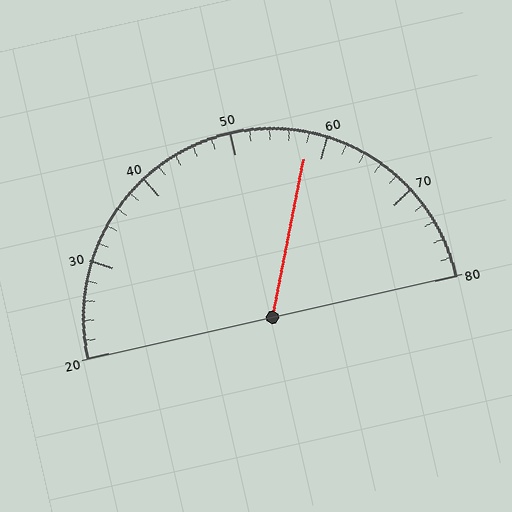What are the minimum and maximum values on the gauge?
The gauge ranges from 20 to 80.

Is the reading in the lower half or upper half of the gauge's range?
The reading is in the upper half of the range (20 to 80).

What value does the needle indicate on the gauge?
The needle indicates approximately 58.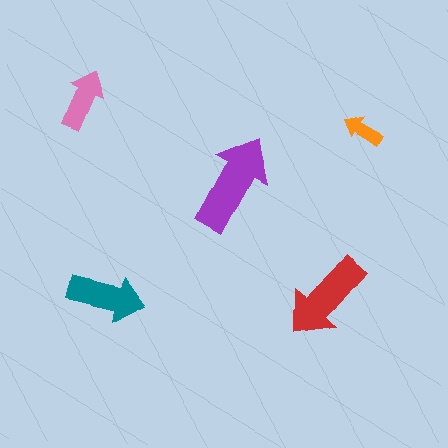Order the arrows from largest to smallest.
the purple one, the red one, the teal one, the pink one, the orange one.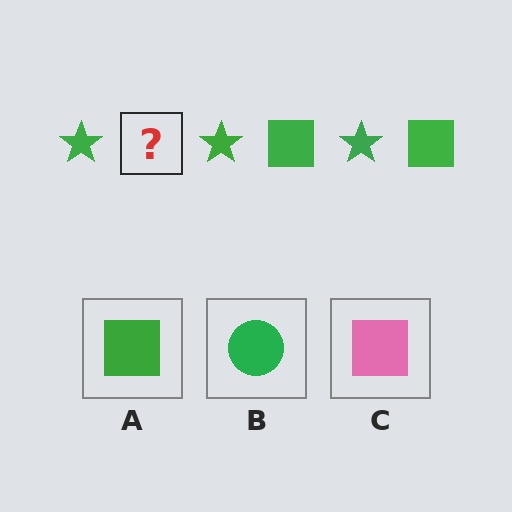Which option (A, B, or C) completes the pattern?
A.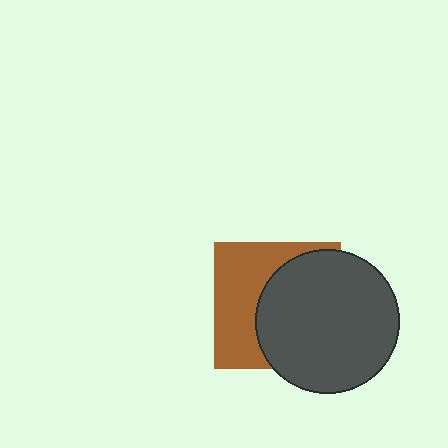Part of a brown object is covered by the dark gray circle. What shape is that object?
It is a square.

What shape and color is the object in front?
The object in front is a dark gray circle.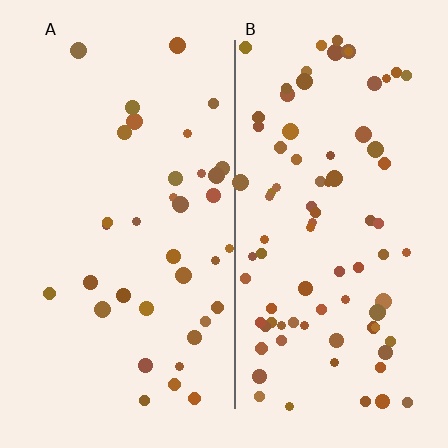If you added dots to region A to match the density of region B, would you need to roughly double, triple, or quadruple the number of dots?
Approximately double.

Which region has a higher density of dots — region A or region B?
B (the right).